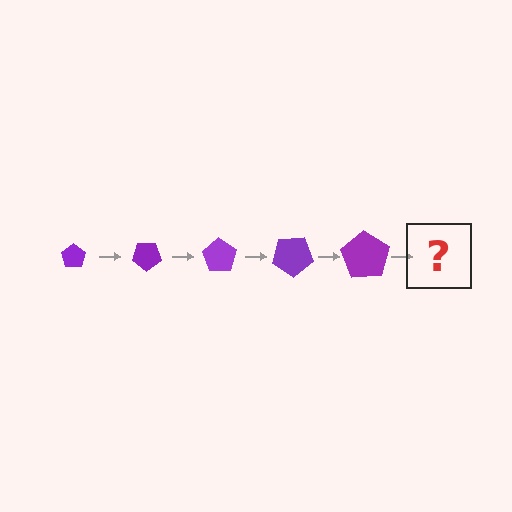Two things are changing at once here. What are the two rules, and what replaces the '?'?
The two rules are that the pentagon grows larger each step and it rotates 35 degrees each step. The '?' should be a pentagon, larger than the previous one and rotated 175 degrees from the start.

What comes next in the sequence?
The next element should be a pentagon, larger than the previous one and rotated 175 degrees from the start.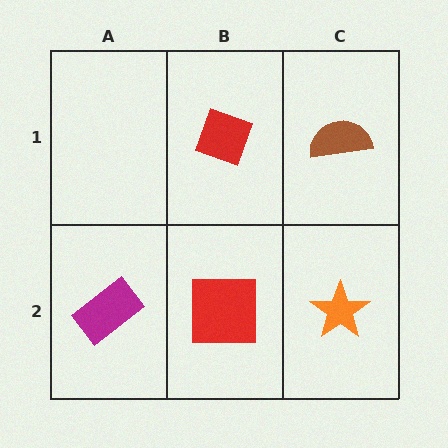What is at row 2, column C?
An orange star.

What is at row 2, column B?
A red square.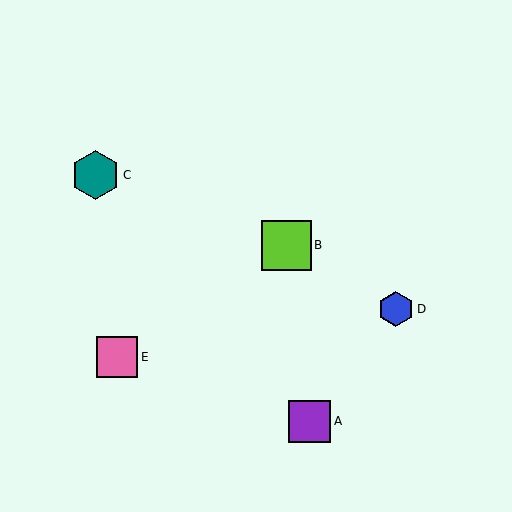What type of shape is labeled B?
Shape B is a lime square.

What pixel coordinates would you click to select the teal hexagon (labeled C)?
Click at (96, 175) to select the teal hexagon C.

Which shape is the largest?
The lime square (labeled B) is the largest.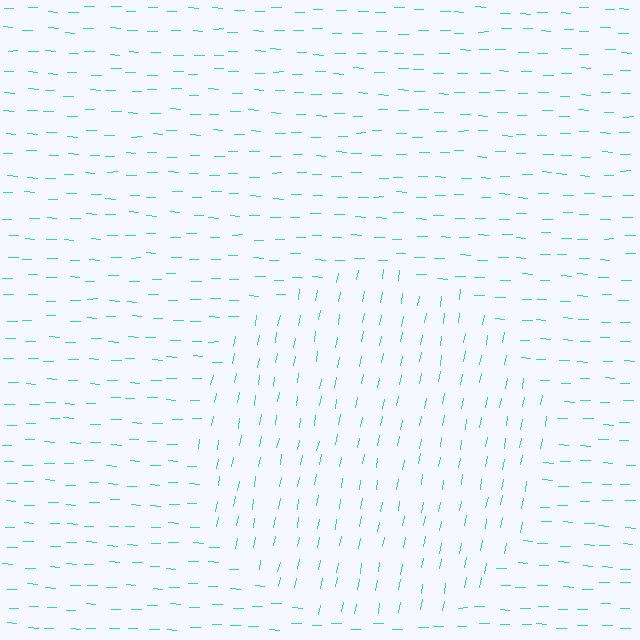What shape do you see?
I see a circle.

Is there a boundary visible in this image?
Yes, there is a texture boundary formed by a change in line orientation.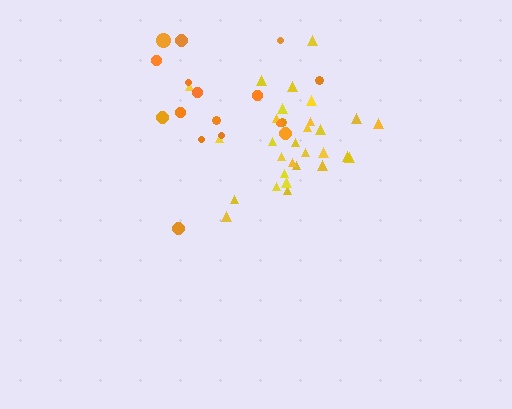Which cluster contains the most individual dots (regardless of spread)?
Yellow (29).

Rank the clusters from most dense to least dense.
yellow, orange.